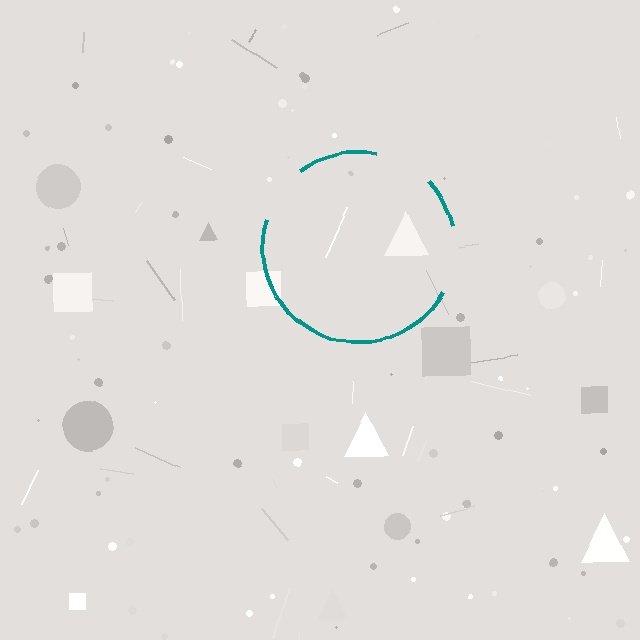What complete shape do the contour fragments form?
The contour fragments form a circle.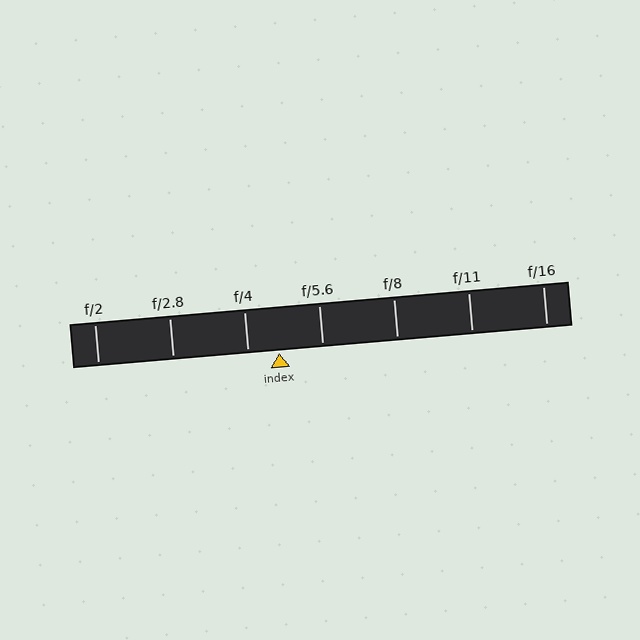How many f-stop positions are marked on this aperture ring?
There are 7 f-stop positions marked.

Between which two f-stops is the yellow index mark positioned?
The index mark is between f/4 and f/5.6.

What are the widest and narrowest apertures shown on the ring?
The widest aperture shown is f/2 and the narrowest is f/16.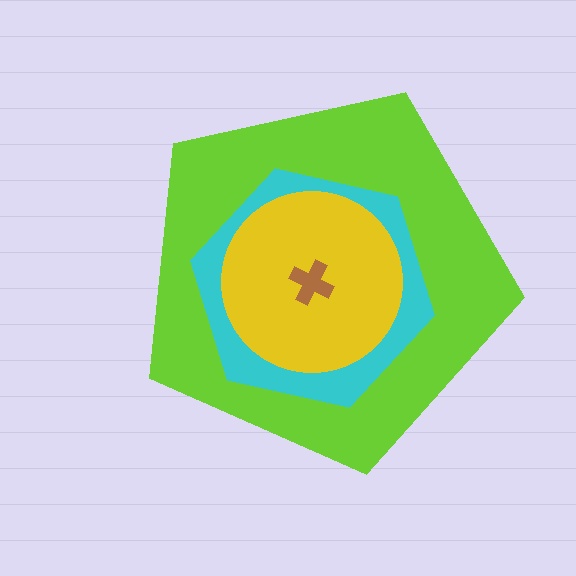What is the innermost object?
The brown cross.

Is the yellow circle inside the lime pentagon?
Yes.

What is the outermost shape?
The lime pentagon.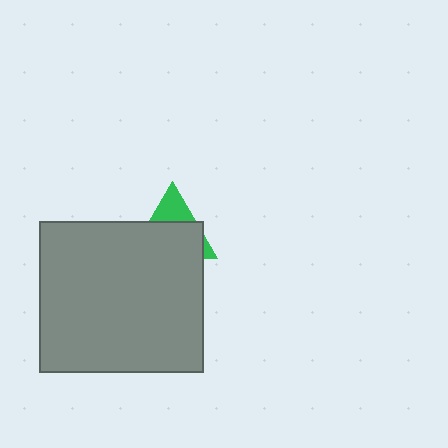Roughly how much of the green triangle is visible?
A small part of it is visible (roughly 32%).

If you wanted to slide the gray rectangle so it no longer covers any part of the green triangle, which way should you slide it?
Slide it down — that is the most direct way to separate the two shapes.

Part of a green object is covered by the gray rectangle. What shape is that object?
It is a triangle.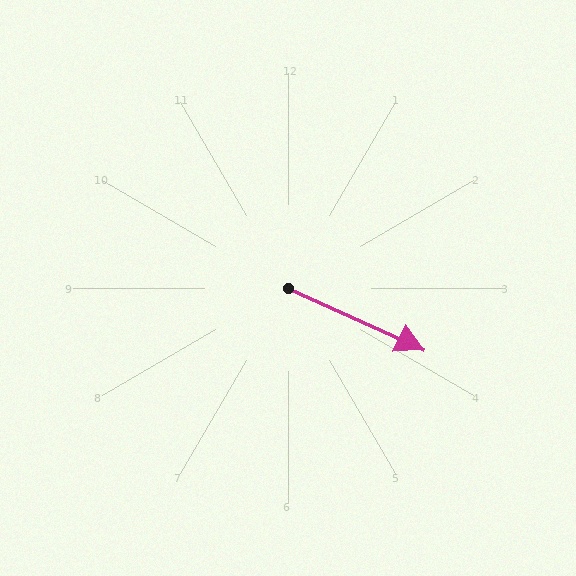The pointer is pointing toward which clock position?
Roughly 4 o'clock.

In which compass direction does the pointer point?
Southeast.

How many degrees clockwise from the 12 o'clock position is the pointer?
Approximately 114 degrees.